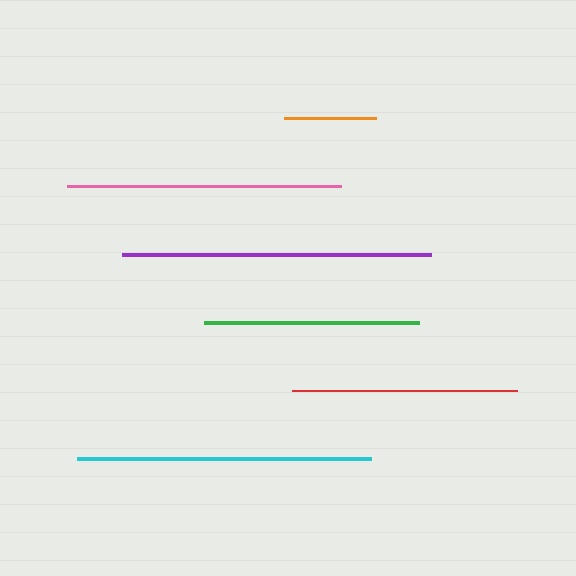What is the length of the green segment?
The green segment is approximately 215 pixels long.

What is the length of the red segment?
The red segment is approximately 225 pixels long.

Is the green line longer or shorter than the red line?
The red line is longer than the green line.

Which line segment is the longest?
The purple line is the longest at approximately 309 pixels.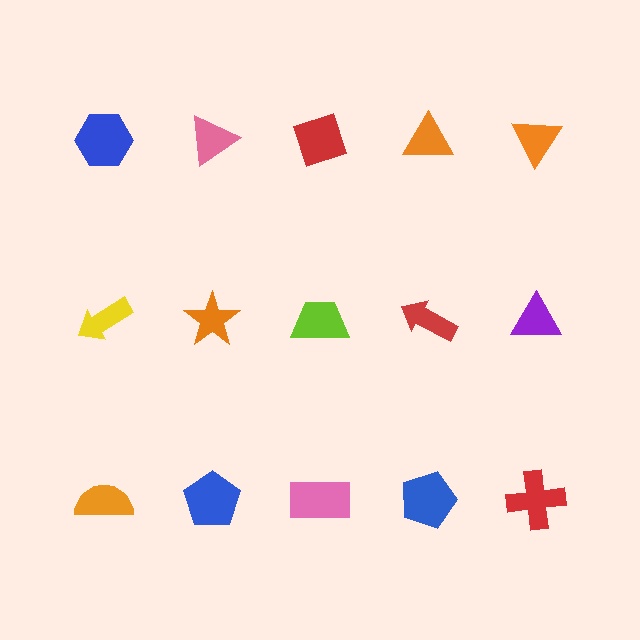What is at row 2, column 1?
A yellow arrow.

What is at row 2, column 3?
A lime trapezoid.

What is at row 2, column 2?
An orange star.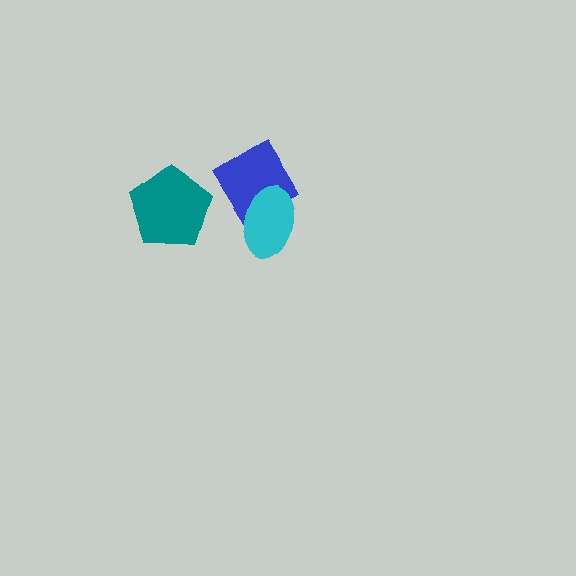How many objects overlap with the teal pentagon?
0 objects overlap with the teal pentagon.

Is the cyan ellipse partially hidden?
No, no other shape covers it.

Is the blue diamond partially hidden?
Yes, it is partially covered by another shape.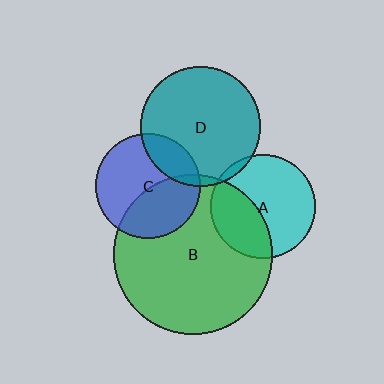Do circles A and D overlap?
Yes.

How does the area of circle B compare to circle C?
Approximately 2.3 times.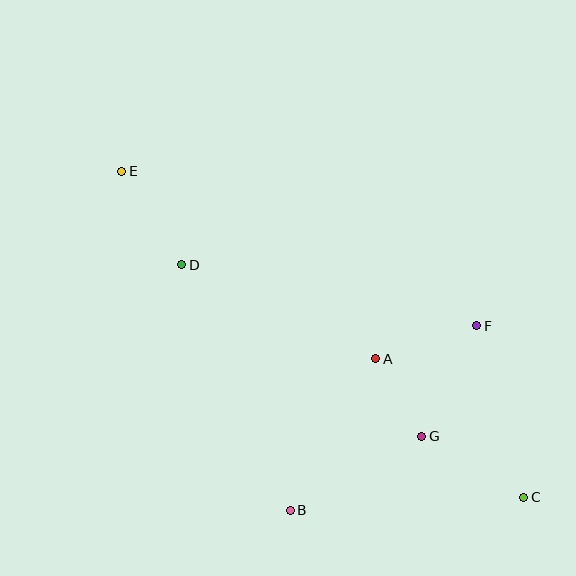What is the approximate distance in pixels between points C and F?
The distance between C and F is approximately 178 pixels.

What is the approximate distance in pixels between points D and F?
The distance between D and F is approximately 301 pixels.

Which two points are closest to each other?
Points A and G are closest to each other.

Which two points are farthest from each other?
Points C and E are farthest from each other.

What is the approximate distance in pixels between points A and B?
The distance between A and B is approximately 174 pixels.